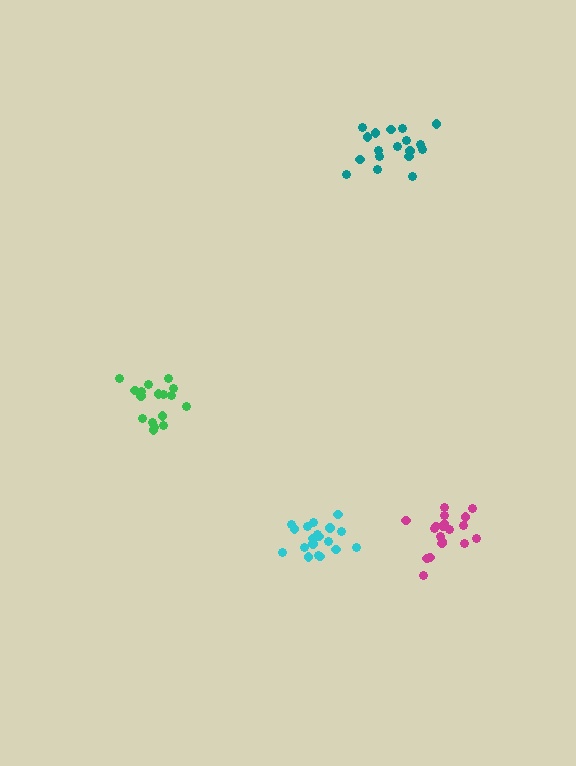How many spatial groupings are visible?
There are 4 spatial groupings.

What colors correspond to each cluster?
The clusters are colored: cyan, teal, green, magenta.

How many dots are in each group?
Group 1: 19 dots, Group 2: 18 dots, Group 3: 17 dots, Group 4: 19 dots (73 total).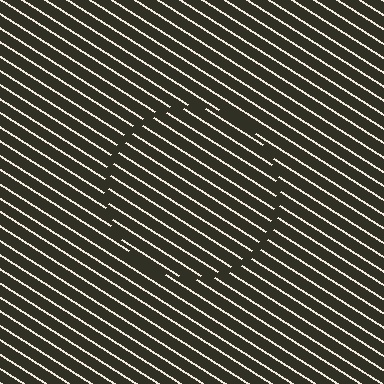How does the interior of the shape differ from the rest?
The interior of the shape contains the same grating, shifted by half a period — the contour is defined by the phase discontinuity where line-ends from the inner and outer gratings abut.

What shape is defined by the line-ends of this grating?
An illusory circle. The interior of the shape contains the same grating, shifted by half a period — the contour is defined by the phase discontinuity where line-ends from the inner and outer gratings abut.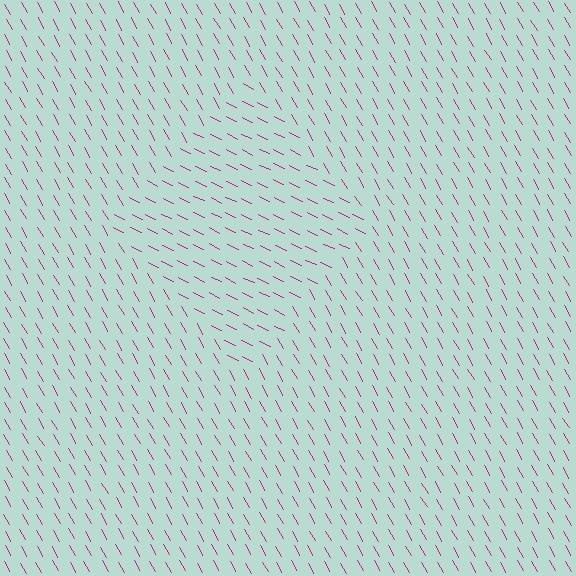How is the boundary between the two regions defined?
The boundary is defined purely by a change in line orientation (approximately 34 degrees difference). All lines are the same color and thickness.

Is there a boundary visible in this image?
Yes, there is a texture boundary formed by a change in line orientation.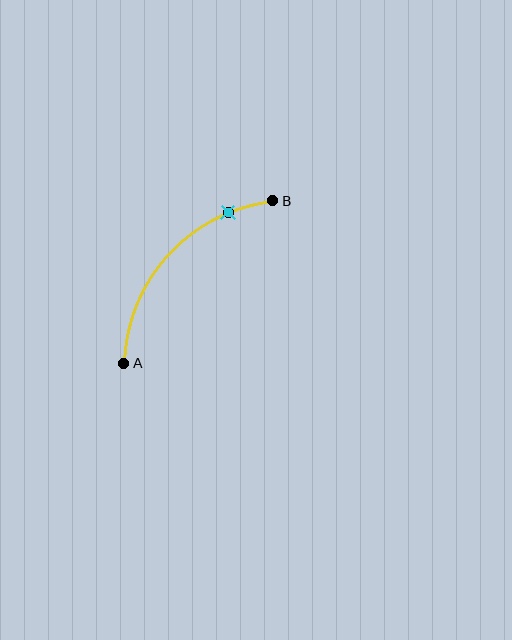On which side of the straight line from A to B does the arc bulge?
The arc bulges above and to the left of the straight line connecting A and B.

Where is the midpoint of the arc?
The arc midpoint is the point on the curve farthest from the straight line joining A and B. It sits above and to the left of that line.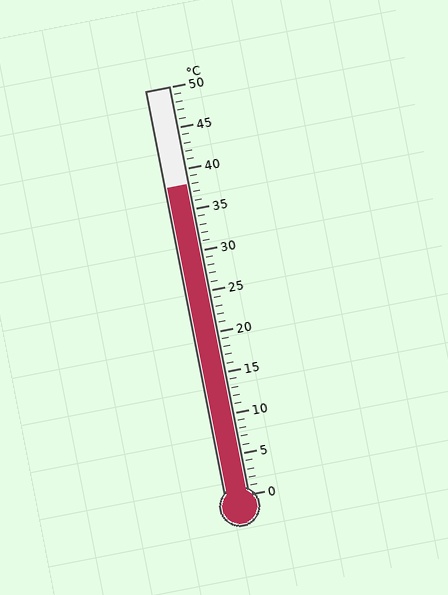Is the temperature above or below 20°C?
The temperature is above 20°C.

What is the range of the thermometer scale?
The thermometer scale ranges from 0°C to 50°C.